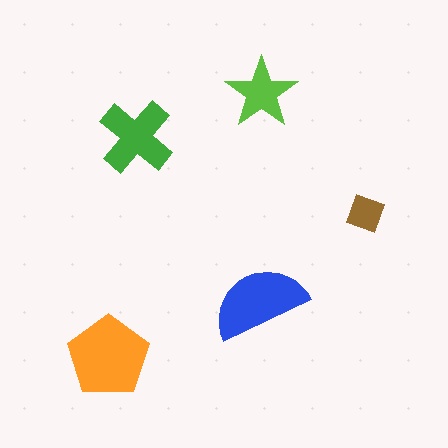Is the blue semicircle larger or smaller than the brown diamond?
Larger.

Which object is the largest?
The orange pentagon.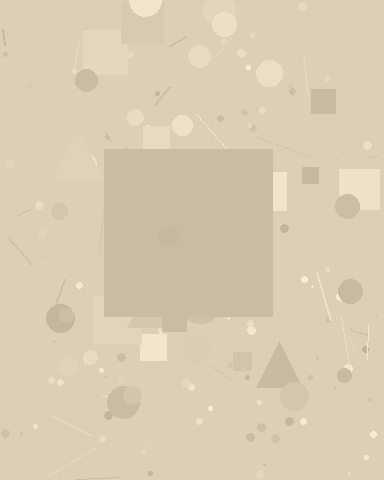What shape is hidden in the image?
A square is hidden in the image.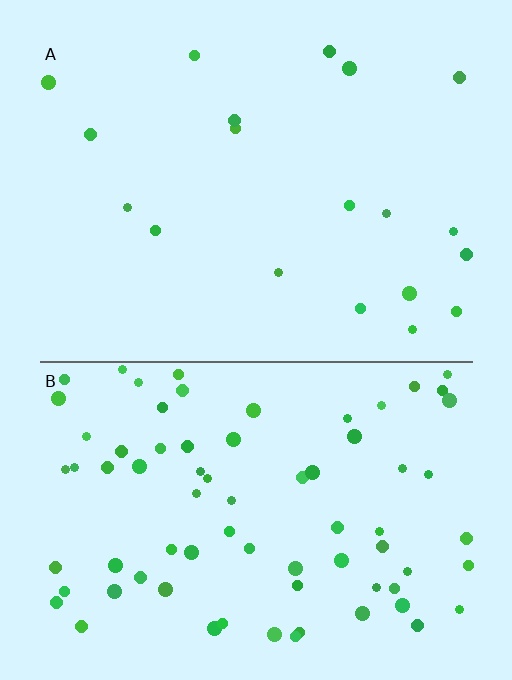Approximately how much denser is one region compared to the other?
Approximately 3.9× — region B over region A.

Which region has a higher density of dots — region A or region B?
B (the bottom).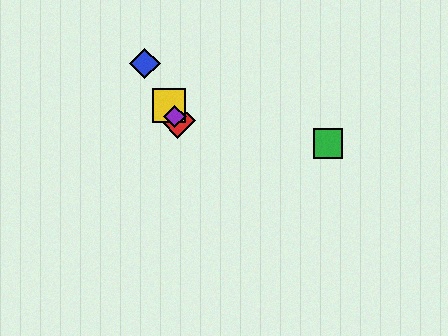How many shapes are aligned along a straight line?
4 shapes (the red diamond, the blue diamond, the yellow square, the purple diamond) are aligned along a straight line.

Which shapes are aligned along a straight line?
The red diamond, the blue diamond, the yellow square, the purple diamond are aligned along a straight line.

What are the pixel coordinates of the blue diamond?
The blue diamond is at (145, 64).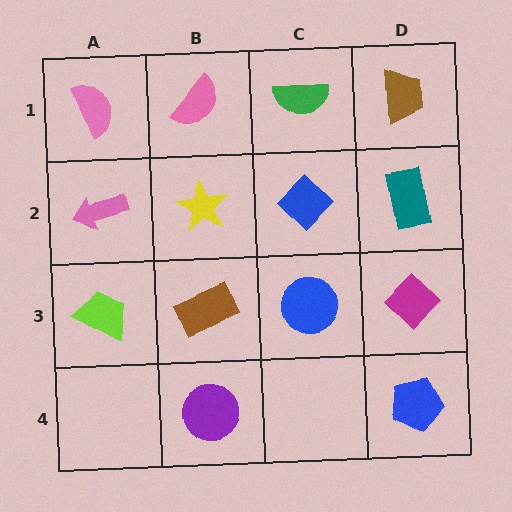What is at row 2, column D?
A teal rectangle.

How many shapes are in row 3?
4 shapes.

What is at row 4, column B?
A purple circle.